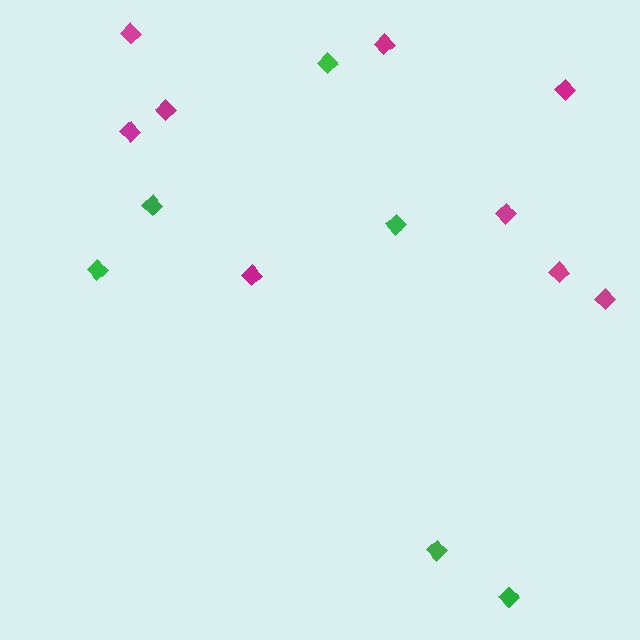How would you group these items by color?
There are 2 groups: one group of green diamonds (6) and one group of magenta diamonds (9).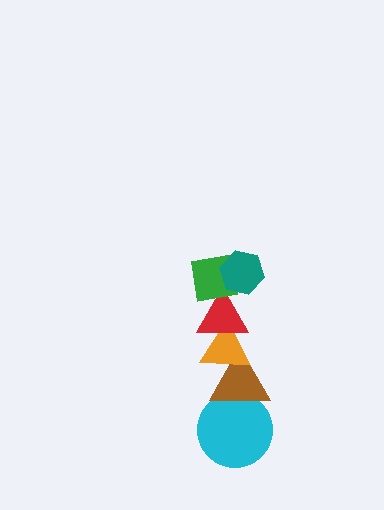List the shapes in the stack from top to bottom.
From top to bottom: the teal hexagon, the green square, the red triangle, the orange triangle, the brown triangle, the cyan circle.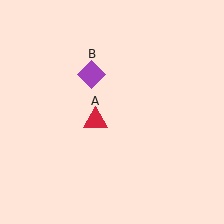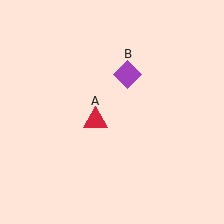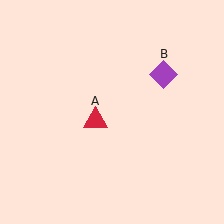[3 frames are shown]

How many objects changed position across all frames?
1 object changed position: purple diamond (object B).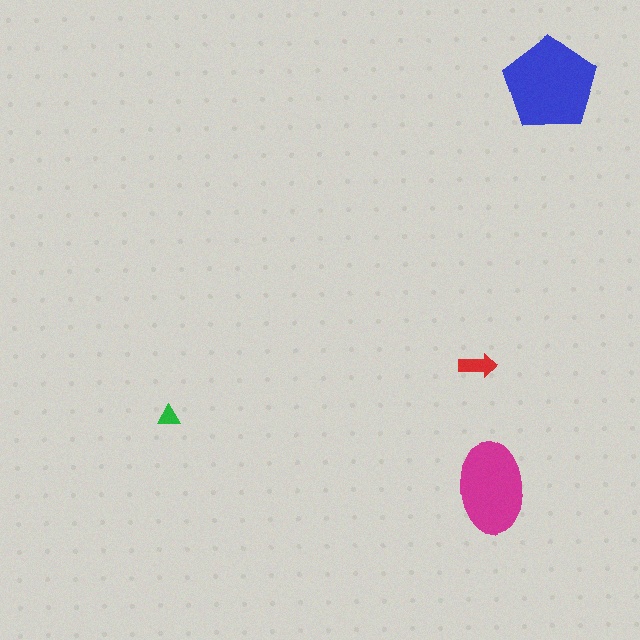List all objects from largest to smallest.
The blue pentagon, the magenta ellipse, the red arrow, the green triangle.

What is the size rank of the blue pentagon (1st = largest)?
1st.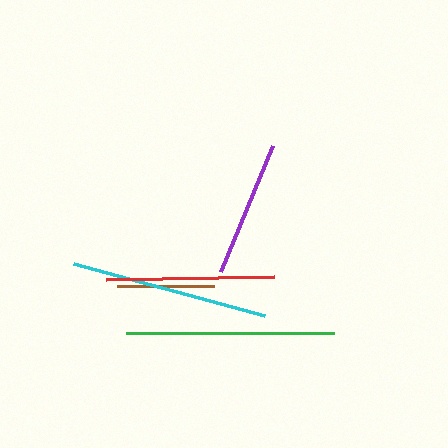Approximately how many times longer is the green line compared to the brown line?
The green line is approximately 2.1 times the length of the brown line.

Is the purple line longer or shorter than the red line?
The red line is longer than the purple line.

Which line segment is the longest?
The green line is the longest at approximately 208 pixels.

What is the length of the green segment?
The green segment is approximately 208 pixels long.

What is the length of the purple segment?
The purple segment is approximately 136 pixels long.